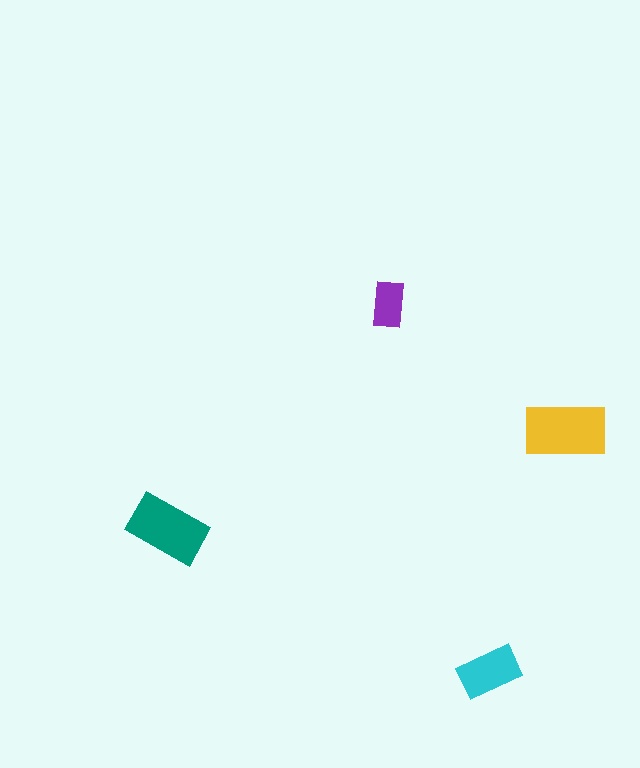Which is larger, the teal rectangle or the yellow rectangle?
The yellow one.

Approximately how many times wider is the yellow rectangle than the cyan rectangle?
About 1.5 times wider.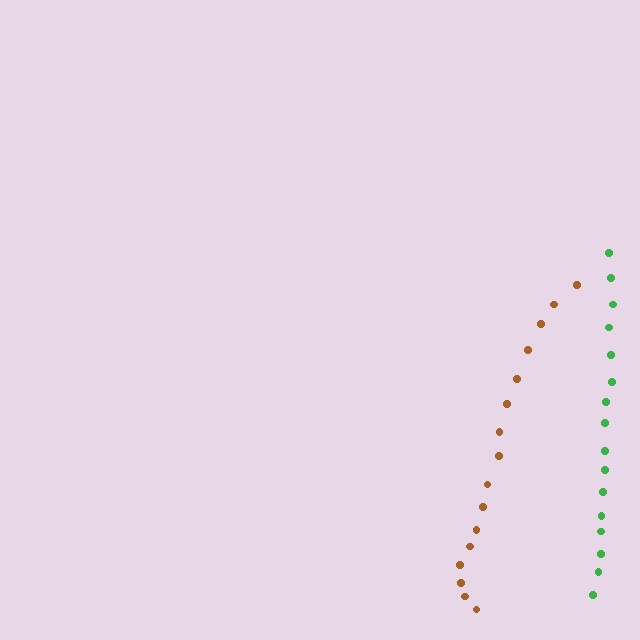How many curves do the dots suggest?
There are 2 distinct paths.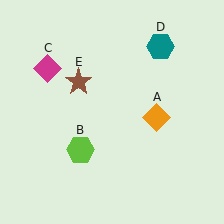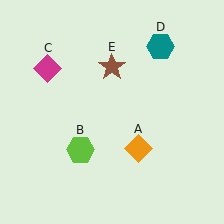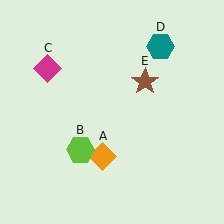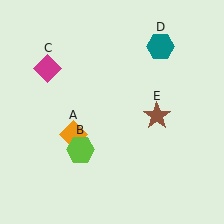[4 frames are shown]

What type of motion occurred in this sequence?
The orange diamond (object A), brown star (object E) rotated clockwise around the center of the scene.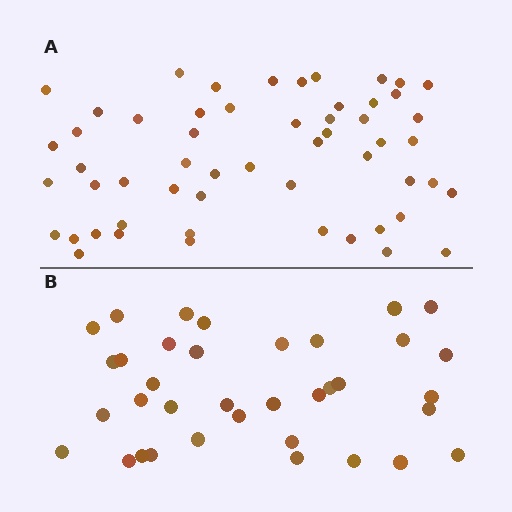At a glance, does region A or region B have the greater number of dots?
Region A (the top region) has more dots.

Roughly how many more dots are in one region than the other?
Region A has approximately 20 more dots than region B.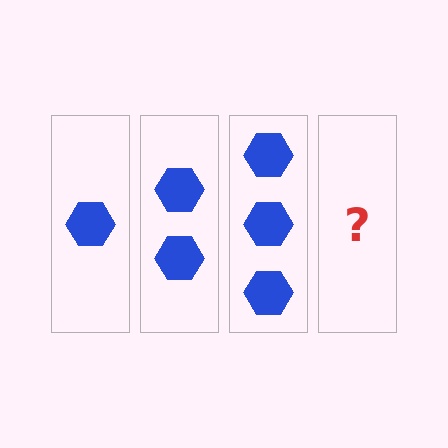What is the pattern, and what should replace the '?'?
The pattern is that each step adds one more hexagon. The '?' should be 4 hexagons.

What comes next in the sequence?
The next element should be 4 hexagons.